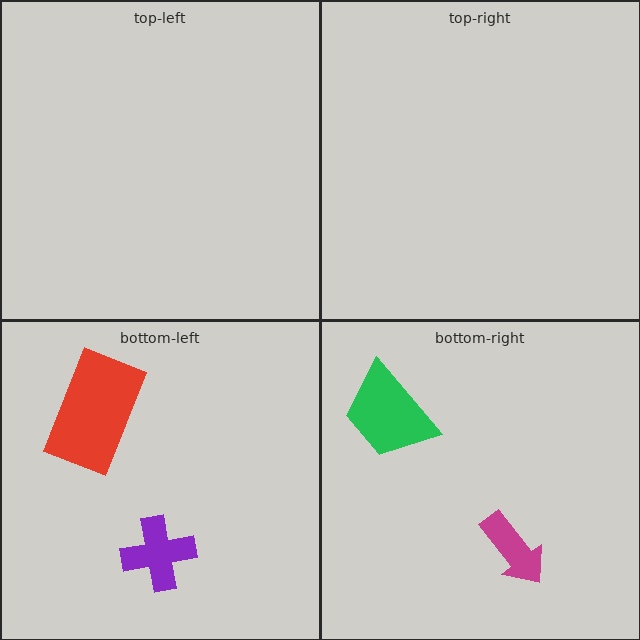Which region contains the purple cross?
The bottom-left region.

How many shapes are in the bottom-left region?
2.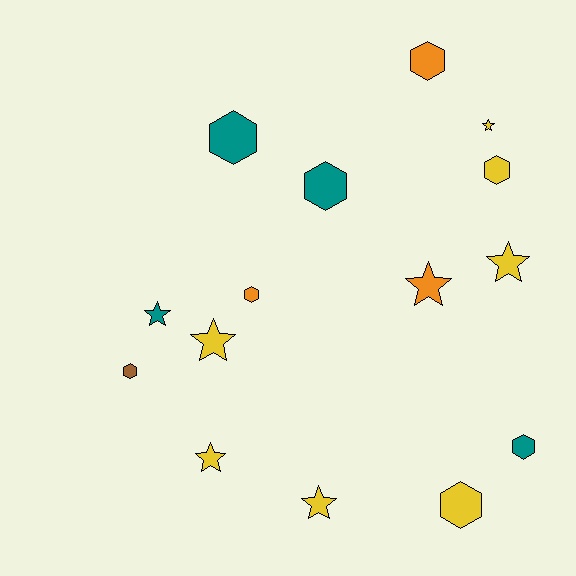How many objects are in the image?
There are 15 objects.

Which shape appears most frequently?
Hexagon, with 8 objects.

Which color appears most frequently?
Yellow, with 7 objects.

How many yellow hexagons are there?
There are 2 yellow hexagons.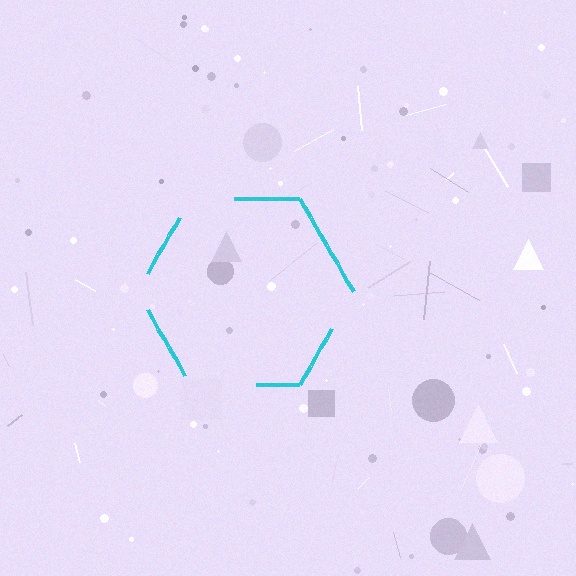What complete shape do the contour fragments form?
The contour fragments form a hexagon.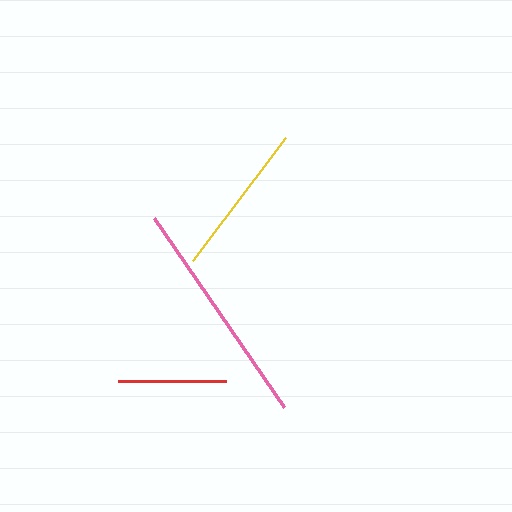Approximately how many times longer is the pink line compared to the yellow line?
The pink line is approximately 1.5 times the length of the yellow line.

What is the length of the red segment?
The red segment is approximately 108 pixels long.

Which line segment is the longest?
The pink line is the longest at approximately 229 pixels.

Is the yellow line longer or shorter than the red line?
The yellow line is longer than the red line.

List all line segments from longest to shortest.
From longest to shortest: pink, yellow, red.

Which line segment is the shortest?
The red line is the shortest at approximately 108 pixels.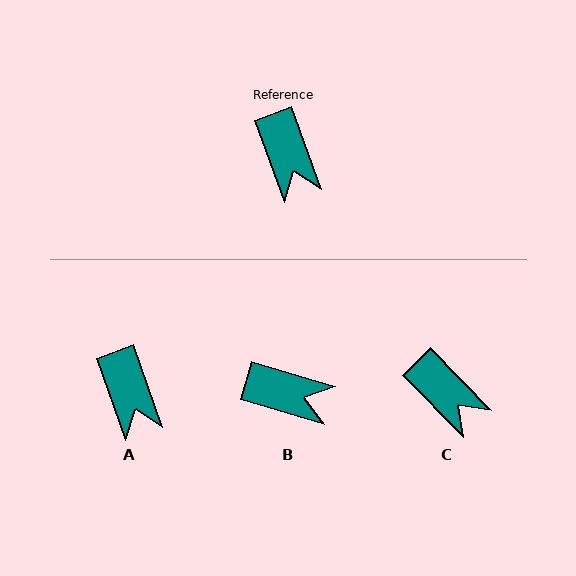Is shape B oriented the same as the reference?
No, it is off by about 54 degrees.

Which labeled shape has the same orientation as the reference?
A.